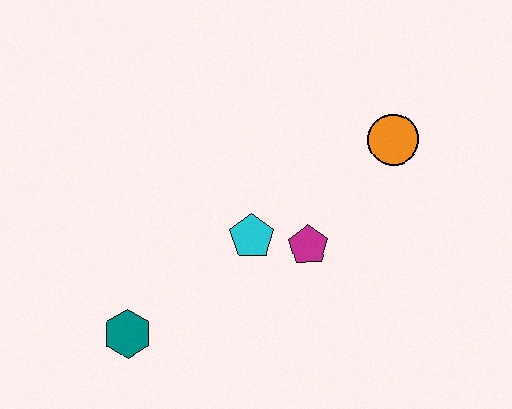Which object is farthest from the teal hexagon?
The orange circle is farthest from the teal hexagon.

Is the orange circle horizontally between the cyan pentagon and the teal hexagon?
No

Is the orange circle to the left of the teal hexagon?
No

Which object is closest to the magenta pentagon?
The cyan pentagon is closest to the magenta pentagon.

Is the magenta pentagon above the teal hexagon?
Yes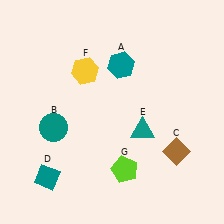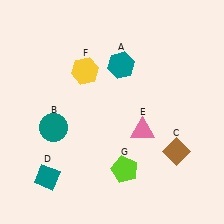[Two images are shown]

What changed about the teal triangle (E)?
In Image 1, E is teal. In Image 2, it changed to pink.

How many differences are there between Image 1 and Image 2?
There is 1 difference between the two images.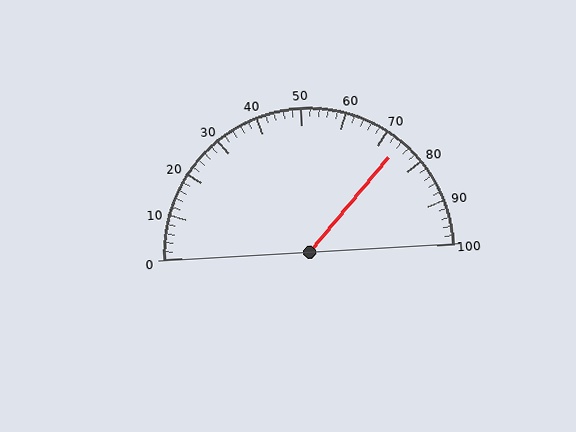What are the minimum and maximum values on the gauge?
The gauge ranges from 0 to 100.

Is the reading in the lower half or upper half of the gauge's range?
The reading is in the upper half of the range (0 to 100).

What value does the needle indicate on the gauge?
The needle indicates approximately 74.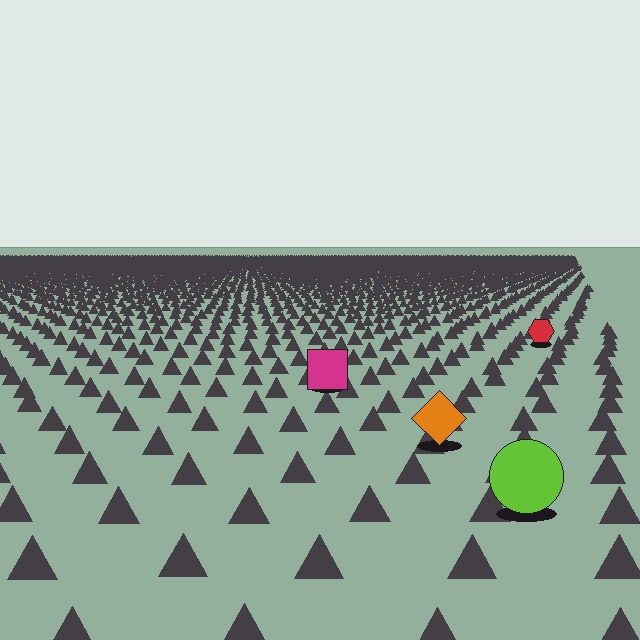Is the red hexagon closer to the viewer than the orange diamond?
No. The orange diamond is closer — you can tell from the texture gradient: the ground texture is coarser near it.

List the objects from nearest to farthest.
From nearest to farthest: the lime circle, the orange diamond, the magenta square, the red hexagon.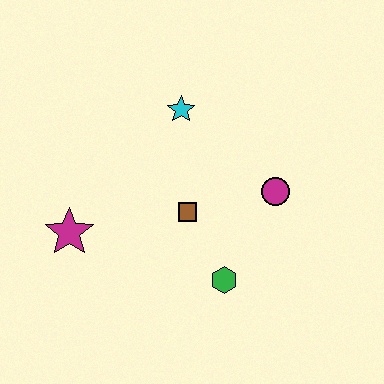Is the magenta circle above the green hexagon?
Yes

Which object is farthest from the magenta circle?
The magenta star is farthest from the magenta circle.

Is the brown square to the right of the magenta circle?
No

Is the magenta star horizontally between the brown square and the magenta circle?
No